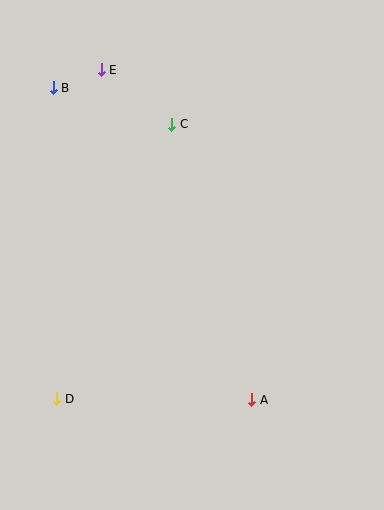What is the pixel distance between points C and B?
The distance between C and B is 124 pixels.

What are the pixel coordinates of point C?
Point C is at (172, 124).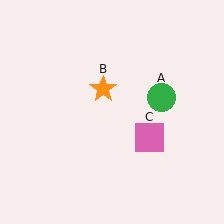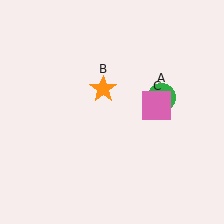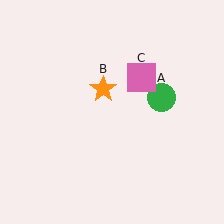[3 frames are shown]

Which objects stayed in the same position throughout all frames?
Green circle (object A) and orange star (object B) remained stationary.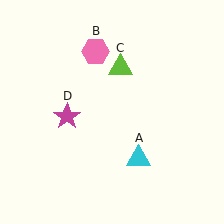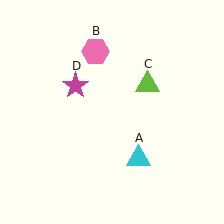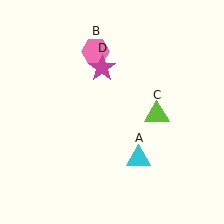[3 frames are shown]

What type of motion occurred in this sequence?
The lime triangle (object C), magenta star (object D) rotated clockwise around the center of the scene.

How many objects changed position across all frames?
2 objects changed position: lime triangle (object C), magenta star (object D).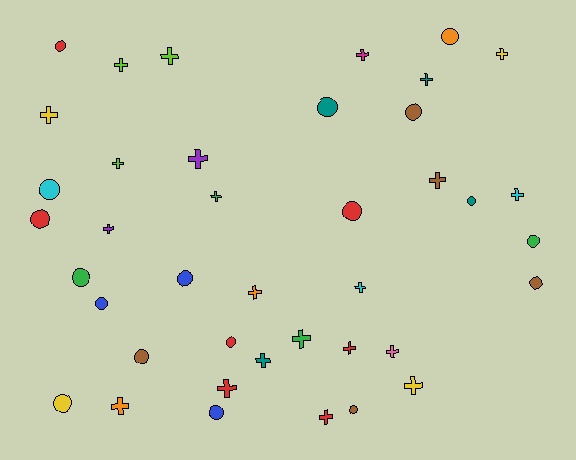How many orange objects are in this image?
There are 3 orange objects.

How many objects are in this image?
There are 40 objects.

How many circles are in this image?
There are 18 circles.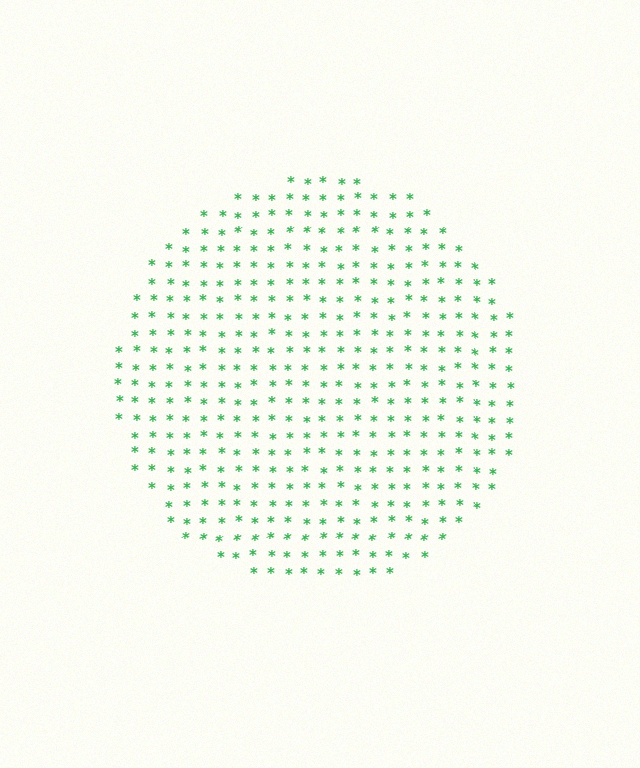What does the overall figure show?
The overall figure shows a circle.